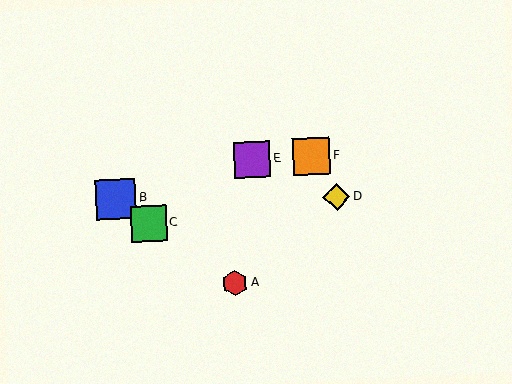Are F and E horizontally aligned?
Yes, both are at y≈157.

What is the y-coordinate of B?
Object B is at y≈199.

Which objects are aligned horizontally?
Objects E, F are aligned horizontally.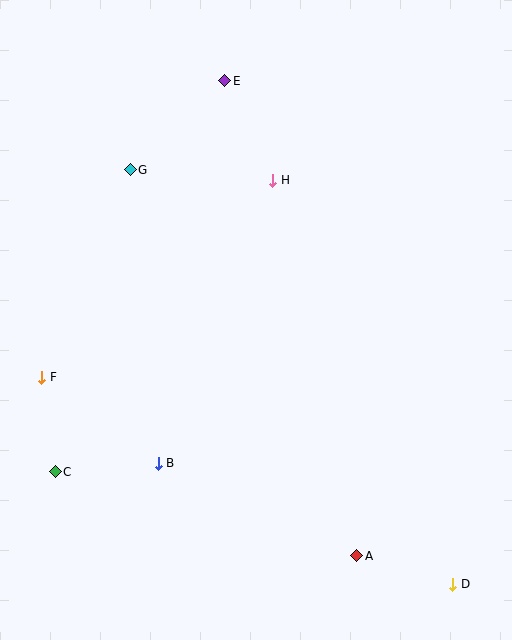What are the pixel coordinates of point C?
Point C is at (55, 472).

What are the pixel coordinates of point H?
Point H is at (273, 180).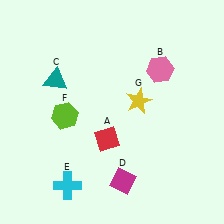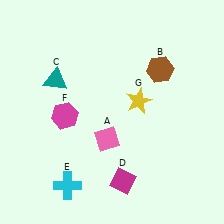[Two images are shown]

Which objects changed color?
A changed from red to pink. B changed from pink to brown. F changed from lime to magenta.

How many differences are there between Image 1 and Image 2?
There are 3 differences between the two images.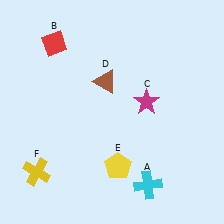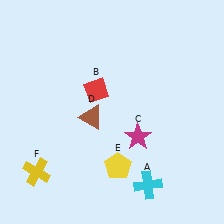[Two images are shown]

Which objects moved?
The objects that moved are: the red diamond (B), the magenta star (C), the brown triangle (D).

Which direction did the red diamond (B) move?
The red diamond (B) moved down.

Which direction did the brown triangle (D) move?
The brown triangle (D) moved down.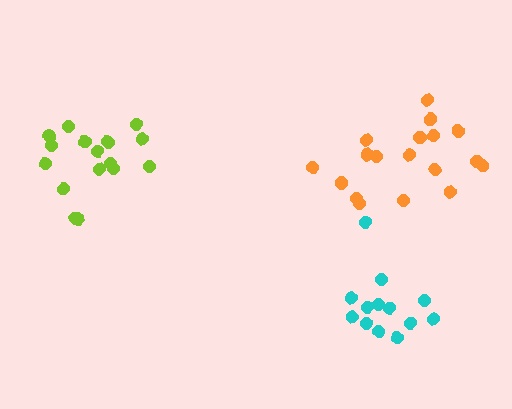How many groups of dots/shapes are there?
There are 3 groups.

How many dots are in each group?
Group 1: 18 dots, Group 2: 17 dots, Group 3: 13 dots (48 total).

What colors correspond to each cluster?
The clusters are colored: orange, lime, cyan.